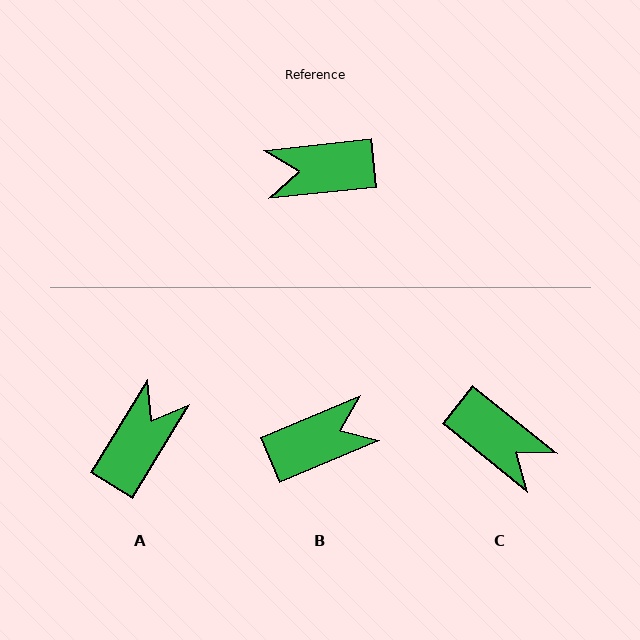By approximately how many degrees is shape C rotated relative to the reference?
Approximately 135 degrees counter-clockwise.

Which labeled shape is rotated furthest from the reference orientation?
B, about 163 degrees away.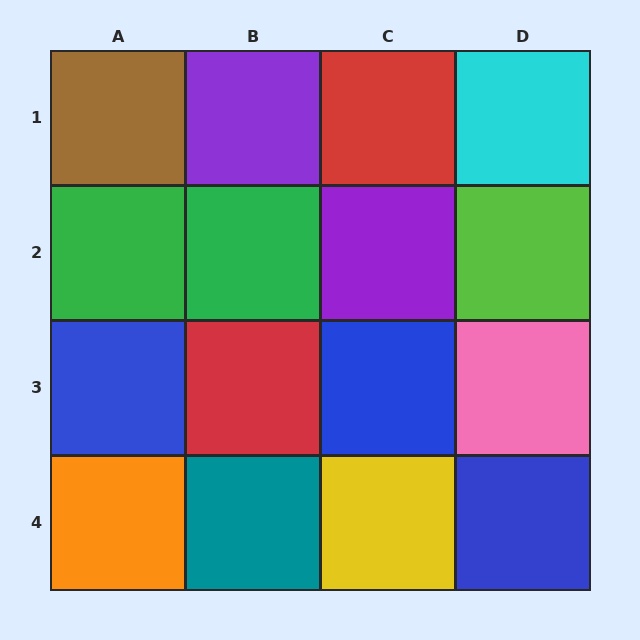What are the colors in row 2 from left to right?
Green, green, purple, lime.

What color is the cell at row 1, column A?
Brown.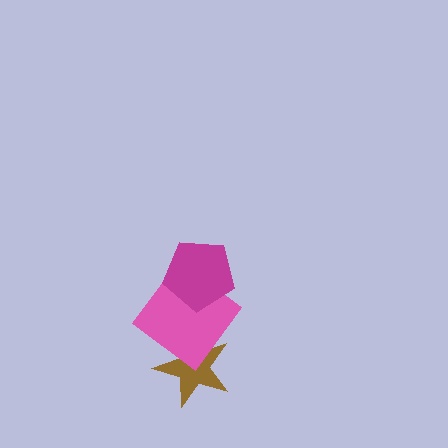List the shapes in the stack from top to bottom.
From top to bottom: the magenta pentagon, the pink diamond, the brown star.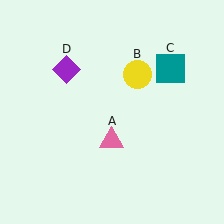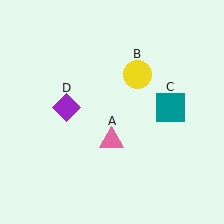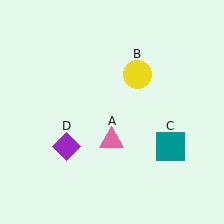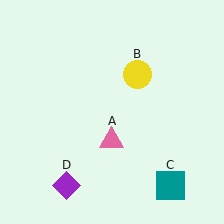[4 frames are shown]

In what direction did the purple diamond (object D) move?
The purple diamond (object D) moved down.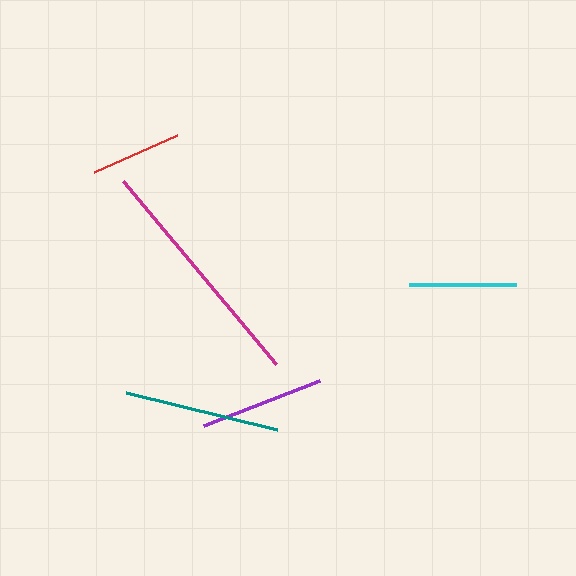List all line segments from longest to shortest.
From longest to shortest: magenta, teal, purple, cyan, red.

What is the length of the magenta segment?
The magenta segment is approximately 238 pixels long.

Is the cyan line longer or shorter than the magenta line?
The magenta line is longer than the cyan line.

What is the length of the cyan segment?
The cyan segment is approximately 107 pixels long.